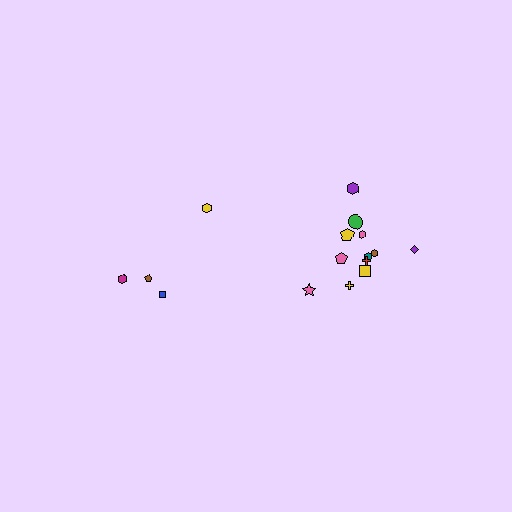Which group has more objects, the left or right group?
The right group.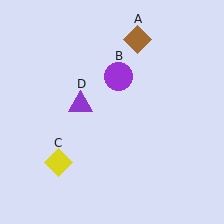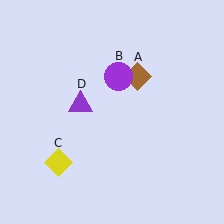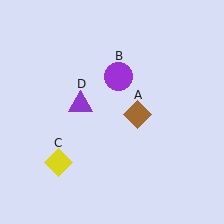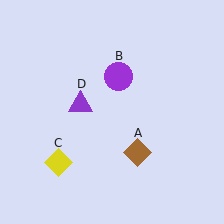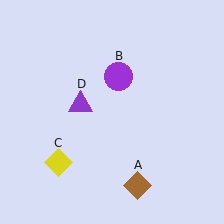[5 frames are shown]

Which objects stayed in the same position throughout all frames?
Purple circle (object B) and yellow diamond (object C) and purple triangle (object D) remained stationary.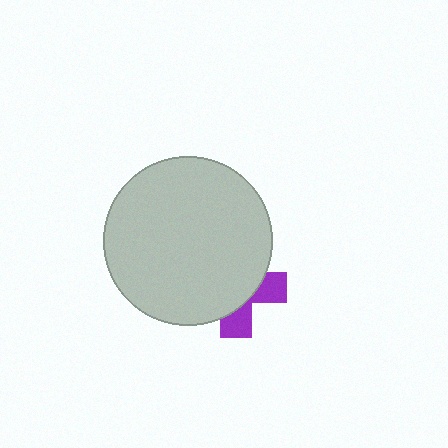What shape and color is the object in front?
The object in front is a light gray circle.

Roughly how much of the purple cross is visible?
A small part of it is visible (roughly 33%).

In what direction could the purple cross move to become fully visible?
The purple cross could move toward the lower-right. That would shift it out from behind the light gray circle entirely.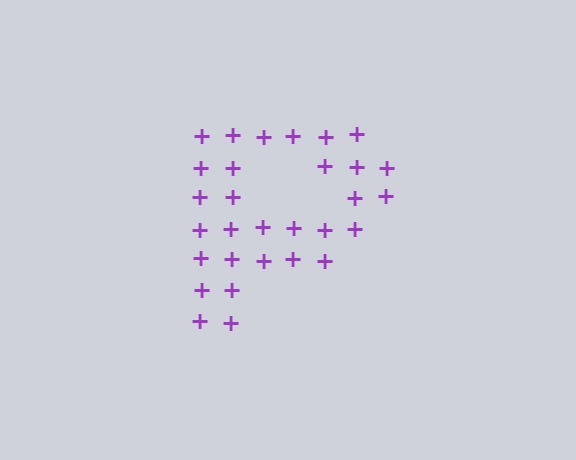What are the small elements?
The small elements are plus signs.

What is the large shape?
The large shape is the letter P.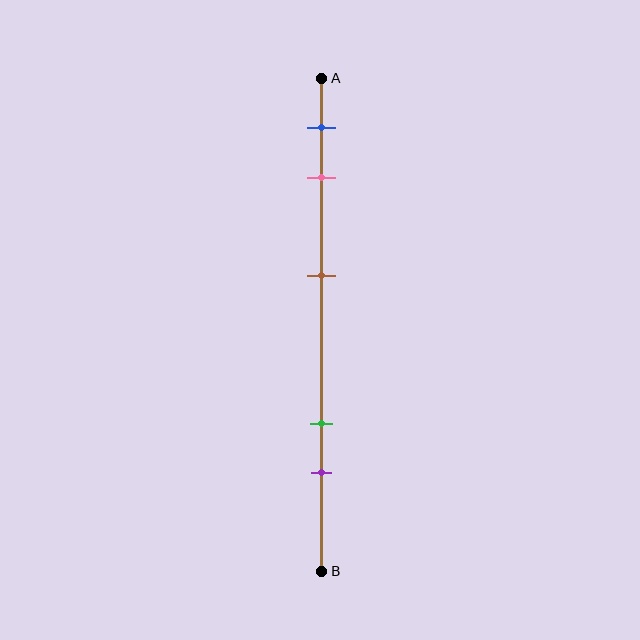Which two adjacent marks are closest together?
The blue and pink marks are the closest adjacent pair.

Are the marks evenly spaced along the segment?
No, the marks are not evenly spaced.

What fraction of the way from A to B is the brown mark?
The brown mark is approximately 40% (0.4) of the way from A to B.